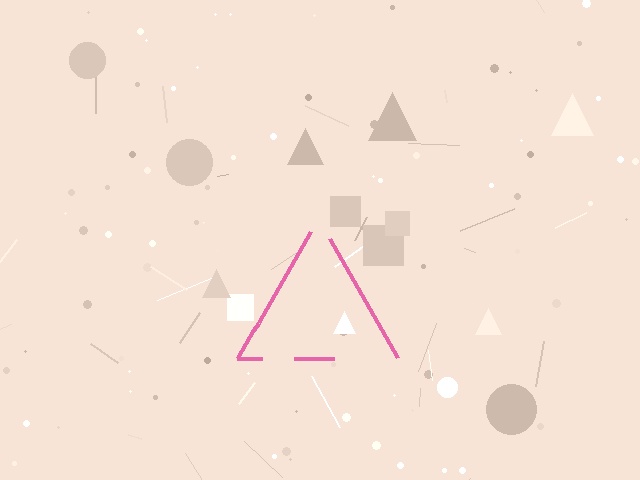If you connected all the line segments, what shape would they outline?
They would outline a triangle.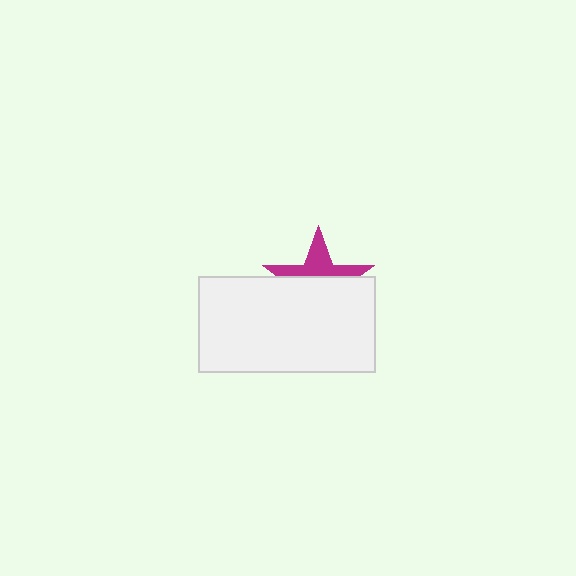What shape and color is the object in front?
The object in front is a white rectangle.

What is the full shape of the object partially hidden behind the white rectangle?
The partially hidden object is a magenta star.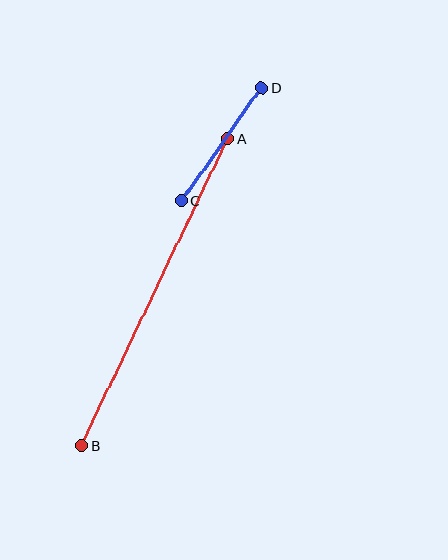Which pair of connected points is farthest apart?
Points A and B are farthest apart.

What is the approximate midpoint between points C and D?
The midpoint is at approximately (222, 144) pixels.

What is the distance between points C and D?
The distance is approximately 138 pixels.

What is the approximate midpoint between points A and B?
The midpoint is at approximately (154, 292) pixels.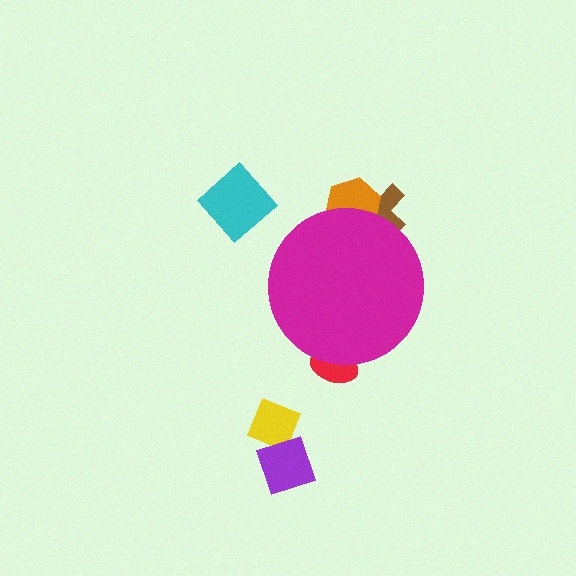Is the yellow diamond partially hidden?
No, the yellow diamond is fully visible.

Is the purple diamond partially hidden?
No, the purple diamond is fully visible.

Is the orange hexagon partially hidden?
Yes, the orange hexagon is partially hidden behind the magenta circle.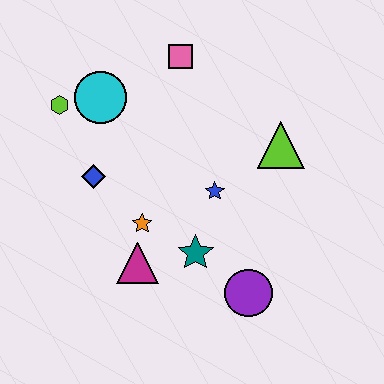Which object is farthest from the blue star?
The lime hexagon is farthest from the blue star.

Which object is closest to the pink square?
The cyan circle is closest to the pink square.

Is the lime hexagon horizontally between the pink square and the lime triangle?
No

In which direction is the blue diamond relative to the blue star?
The blue diamond is to the left of the blue star.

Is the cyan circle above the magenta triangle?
Yes